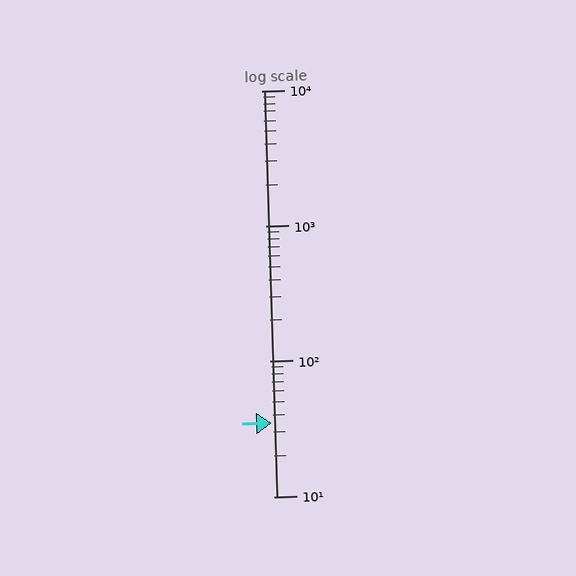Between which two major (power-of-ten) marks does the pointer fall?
The pointer is between 10 and 100.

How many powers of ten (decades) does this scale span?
The scale spans 3 decades, from 10 to 10000.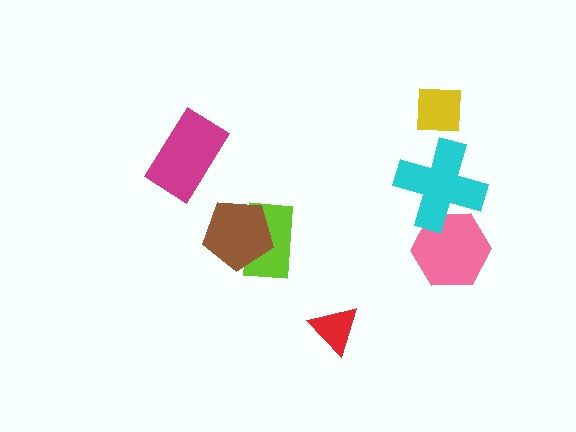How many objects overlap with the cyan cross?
1 object overlaps with the cyan cross.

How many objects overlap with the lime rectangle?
1 object overlaps with the lime rectangle.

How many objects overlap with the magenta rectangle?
0 objects overlap with the magenta rectangle.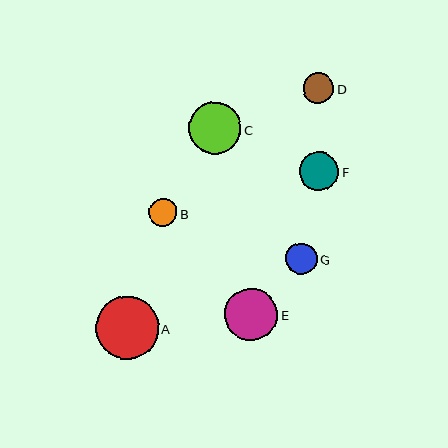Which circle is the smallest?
Circle B is the smallest with a size of approximately 28 pixels.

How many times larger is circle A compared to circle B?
Circle A is approximately 2.2 times the size of circle B.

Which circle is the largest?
Circle A is the largest with a size of approximately 63 pixels.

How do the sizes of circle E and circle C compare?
Circle E and circle C are approximately the same size.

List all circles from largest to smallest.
From largest to smallest: A, E, C, F, G, D, B.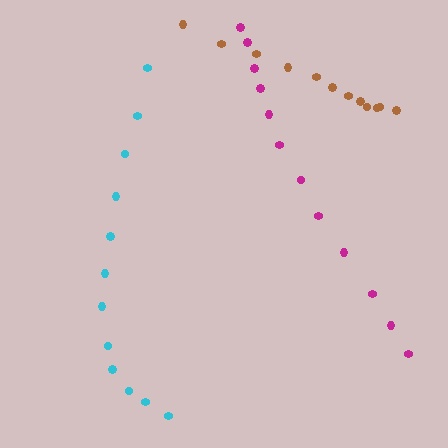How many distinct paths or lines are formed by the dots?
There are 3 distinct paths.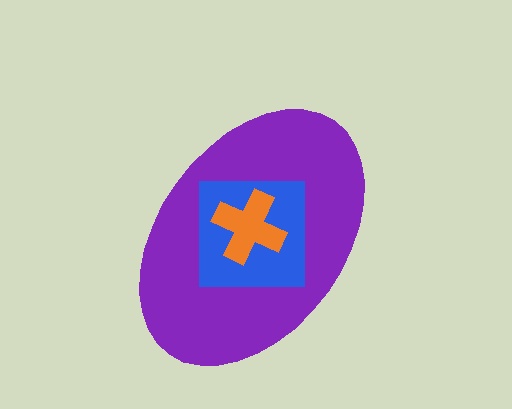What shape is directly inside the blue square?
The orange cross.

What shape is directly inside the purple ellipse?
The blue square.